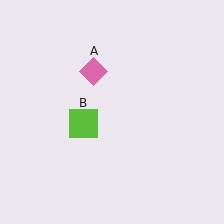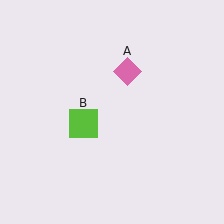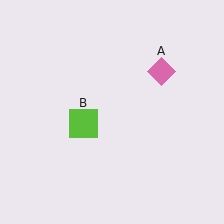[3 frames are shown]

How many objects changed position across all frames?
1 object changed position: pink diamond (object A).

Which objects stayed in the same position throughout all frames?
Lime square (object B) remained stationary.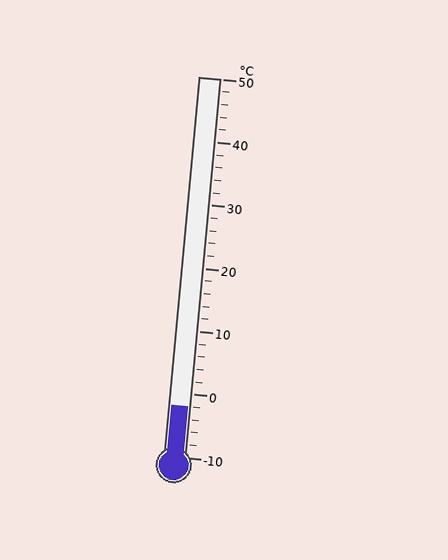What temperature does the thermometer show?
The thermometer shows approximately -2°C.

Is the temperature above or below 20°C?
The temperature is below 20°C.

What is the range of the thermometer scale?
The thermometer scale ranges from -10°C to 50°C.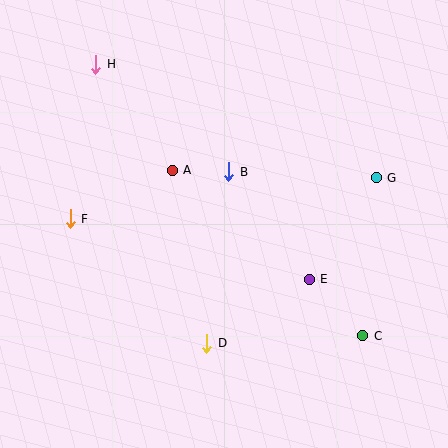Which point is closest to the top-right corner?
Point G is closest to the top-right corner.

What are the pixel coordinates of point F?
Point F is at (70, 219).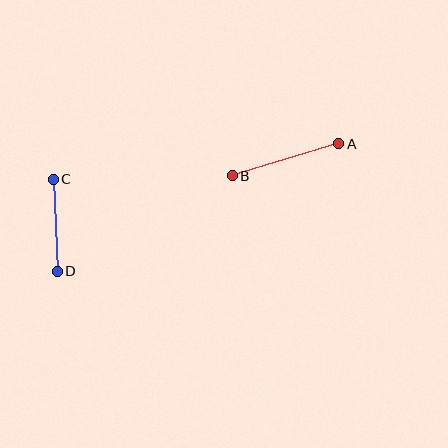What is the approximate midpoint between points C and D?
The midpoint is at approximately (55, 225) pixels.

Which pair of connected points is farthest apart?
Points A and B are farthest apart.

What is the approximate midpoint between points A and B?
The midpoint is at approximately (286, 160) pixels.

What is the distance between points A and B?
The distance is approximately 111 pixels.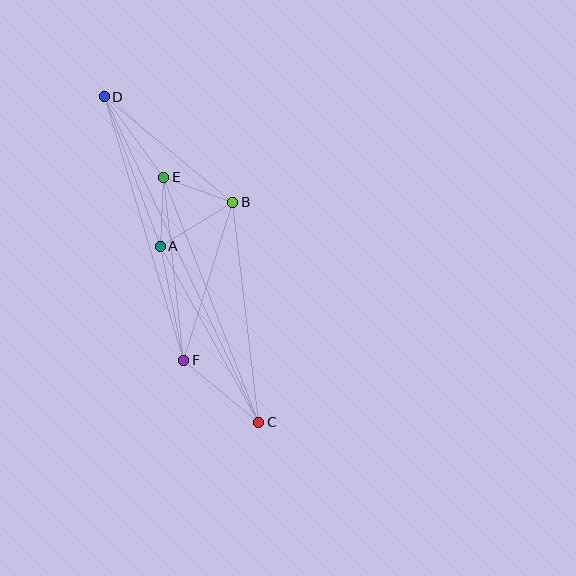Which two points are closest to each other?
Points A and E are closest to each other.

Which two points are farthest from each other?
Points C and D are farthest from each other.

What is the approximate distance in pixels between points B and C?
The distance between B and C is approximately 221 pixels.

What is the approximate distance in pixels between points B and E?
The distance between B and E is approximately 73 pixels.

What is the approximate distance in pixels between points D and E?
The distance between D and E is approximately 100 pixels.